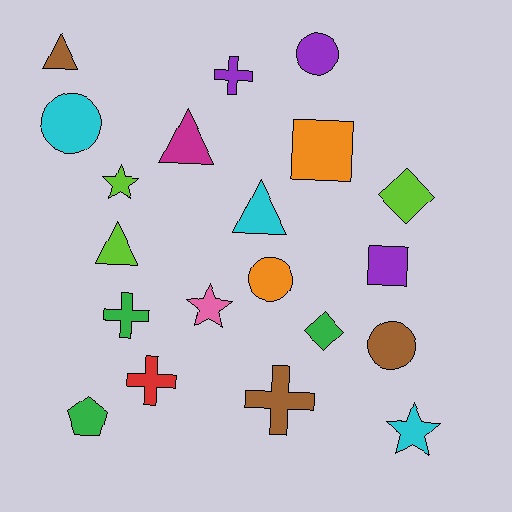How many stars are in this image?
There are 3 stars.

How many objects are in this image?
There are 20 objects.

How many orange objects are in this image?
There are 2 orange objects.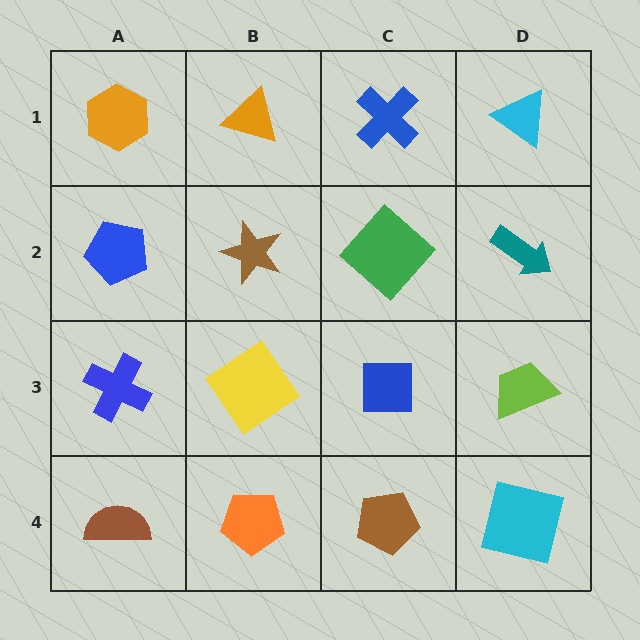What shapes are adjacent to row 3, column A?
A blue pentagon (row 2, column A), a brown semicircle (row 4, column A), a yellow diamond (row 3, column B).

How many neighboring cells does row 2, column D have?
3.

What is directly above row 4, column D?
A lime trapezoid.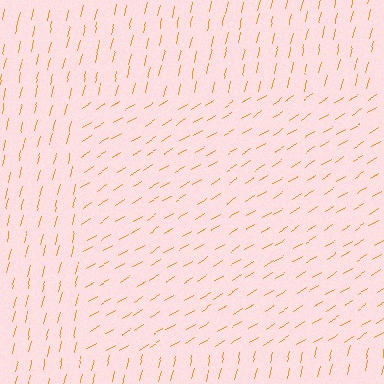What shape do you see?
I see a rectangle.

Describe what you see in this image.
The image is filled with small orange line segments. A rectangle region in the image has lines oriented differently from the surrounding lines, creating a visible texture boundary.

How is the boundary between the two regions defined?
The boundary is defined purely by a change in line orientation (approximately 45 degrees difference). All lines are the same color and thickness.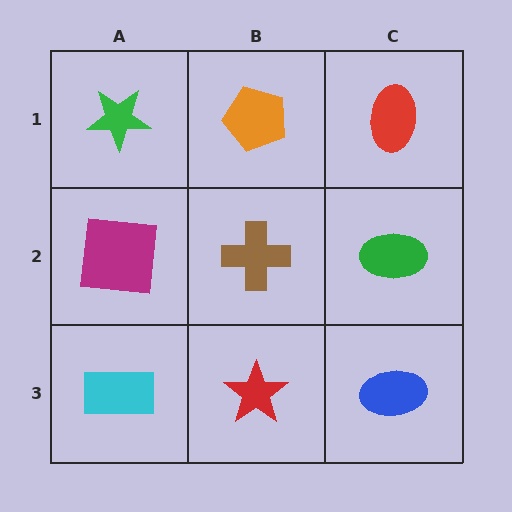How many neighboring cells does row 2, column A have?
3.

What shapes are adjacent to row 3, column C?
A green ellipse (row 2, column C), a red star (row 3, column B).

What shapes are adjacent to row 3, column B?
A brown cross (row 2, column B), a cyan rectangle (row 3, column A), a blue ellipse (row 3, column C).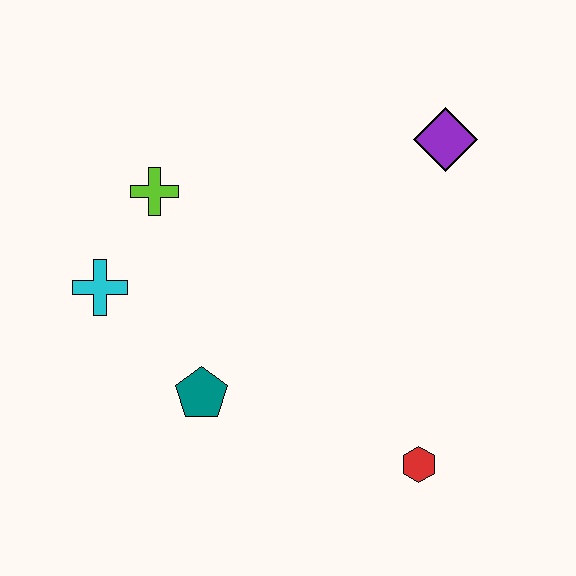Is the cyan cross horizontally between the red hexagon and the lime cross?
No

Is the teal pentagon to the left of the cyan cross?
No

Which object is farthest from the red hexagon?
The lime cross is farthest from the red hexagon.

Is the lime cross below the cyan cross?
No